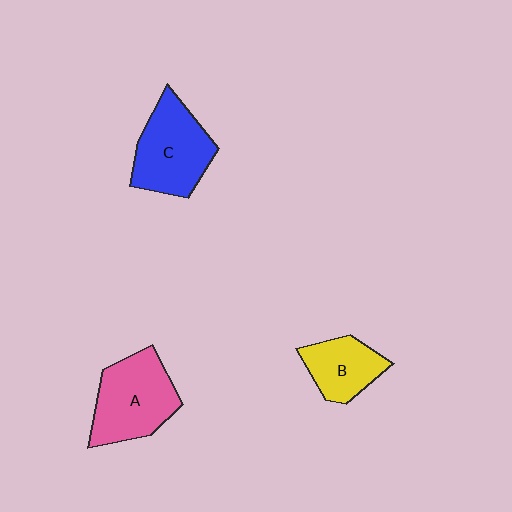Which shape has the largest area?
Shape A (pink).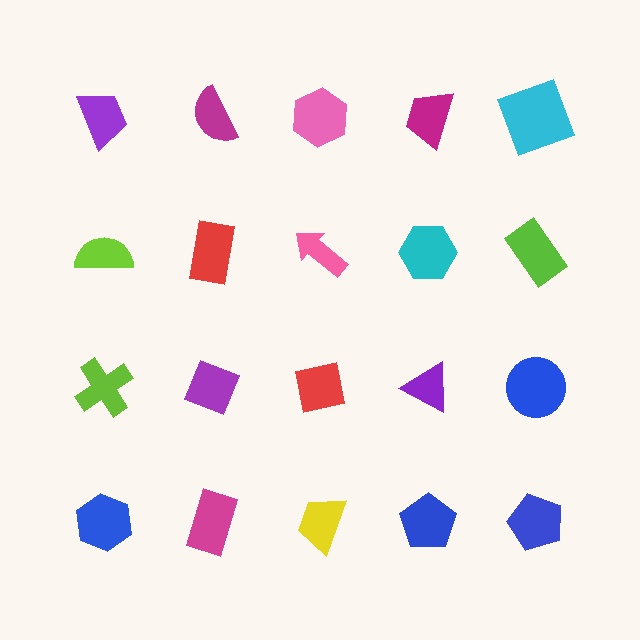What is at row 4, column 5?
A blue pentagon.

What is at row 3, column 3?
A red square.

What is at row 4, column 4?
A blue pentagon.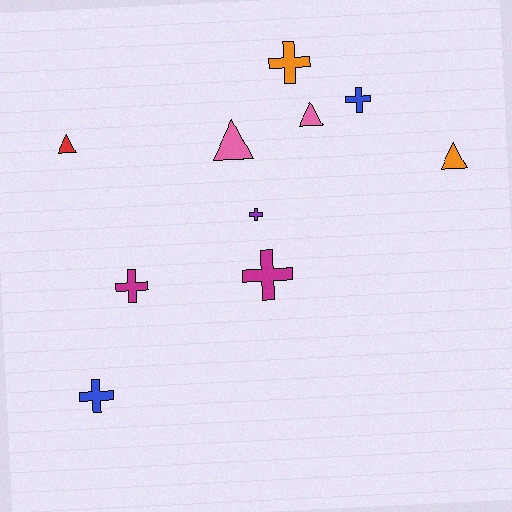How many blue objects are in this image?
There are 2 blue objects.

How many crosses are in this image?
There are 6 crosses.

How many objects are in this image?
There are 10 objects.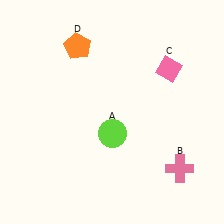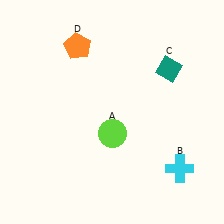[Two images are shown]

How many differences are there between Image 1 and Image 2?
There are 2 differences between the two images.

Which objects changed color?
B changed from pink to cyan. C changed from pink to teal.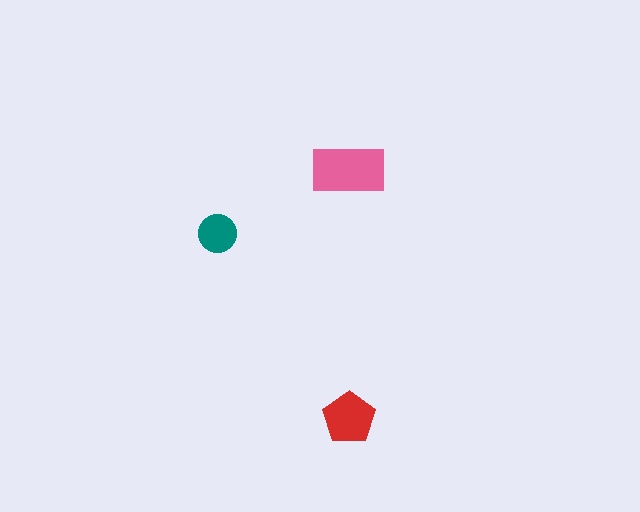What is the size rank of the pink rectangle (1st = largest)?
1st.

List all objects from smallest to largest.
The teal circle, the red pentagon, the pink rectangle.